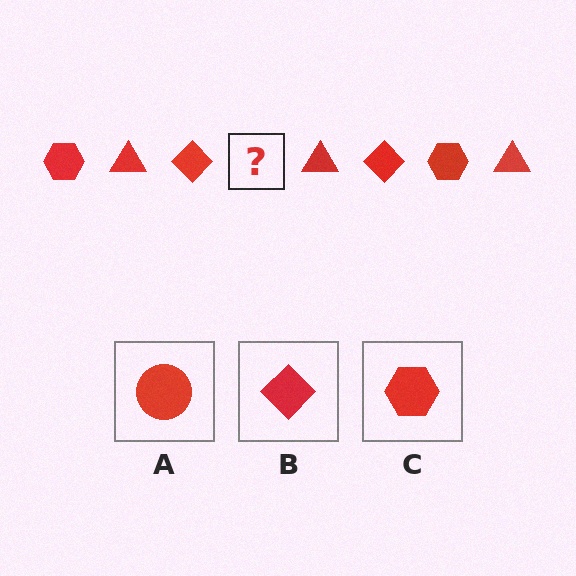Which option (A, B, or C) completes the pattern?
C.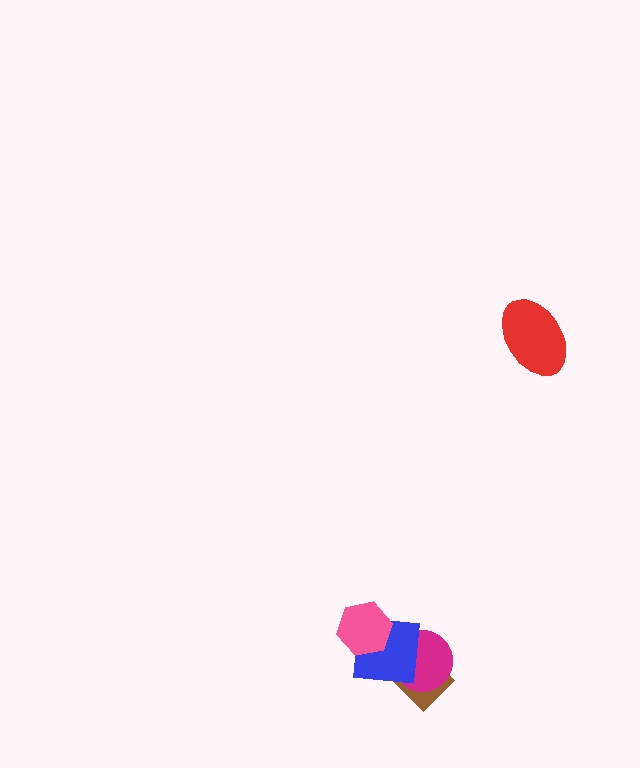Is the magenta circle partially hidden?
Yes, it is partially covered by another shape.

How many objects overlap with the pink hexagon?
1 object overlaps with the pink hexagon.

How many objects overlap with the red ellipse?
0 objects overlap with the red ellipse.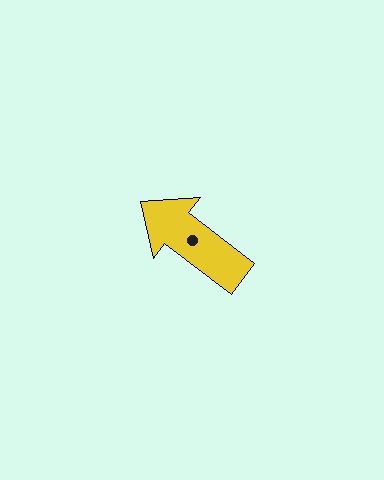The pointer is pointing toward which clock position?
Roughly 10 o'clock.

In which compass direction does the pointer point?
Northwest.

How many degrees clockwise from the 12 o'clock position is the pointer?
Approximately 307 degrees.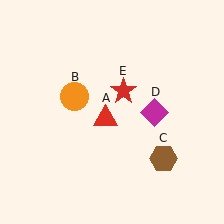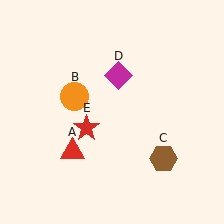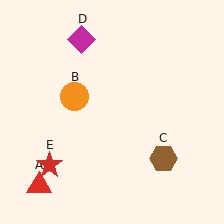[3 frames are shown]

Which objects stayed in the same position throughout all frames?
Orange circle (object B) and brown hexagon (object C) remained stationary.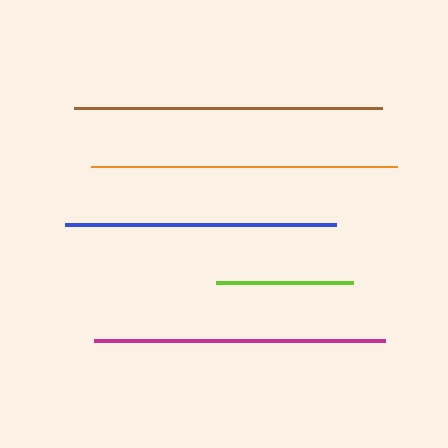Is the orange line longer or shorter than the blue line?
The orange line is longer than the blue line.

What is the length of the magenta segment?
The magenta segment is approximately 290 pixels long.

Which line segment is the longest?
The brown line is the longest at approximately 308 pixels.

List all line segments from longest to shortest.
From longest to shortest: brown, orange, magenta, blue, lime.